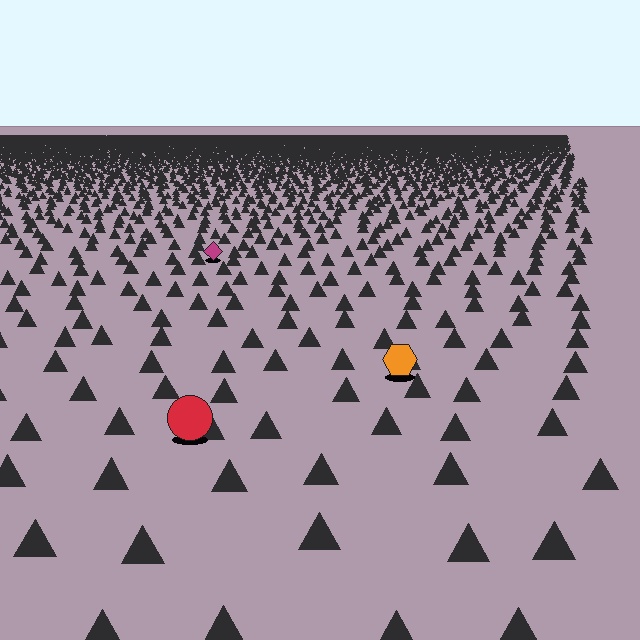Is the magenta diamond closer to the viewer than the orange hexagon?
No. The orange hexagon is closer — you can tell from the texture gradient: the ground texture is coarser near it.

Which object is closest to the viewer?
The red circle is closest. The texture marks near it are larger and more spread out.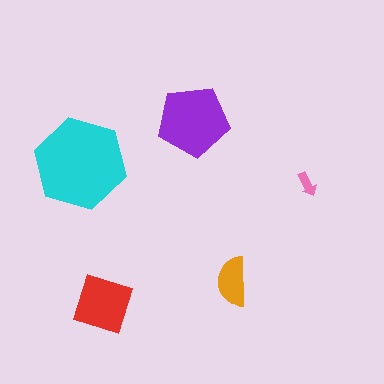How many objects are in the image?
There are 5 objects in the image.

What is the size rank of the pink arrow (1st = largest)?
5th.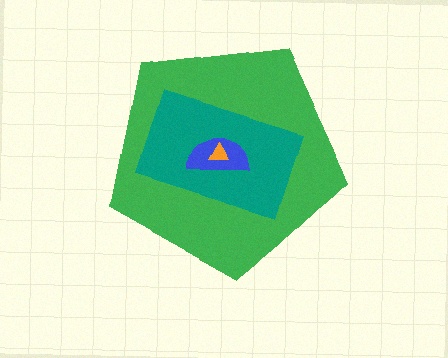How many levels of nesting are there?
4.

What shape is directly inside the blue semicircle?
The orange triangle.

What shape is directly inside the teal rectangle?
The blue semicircle.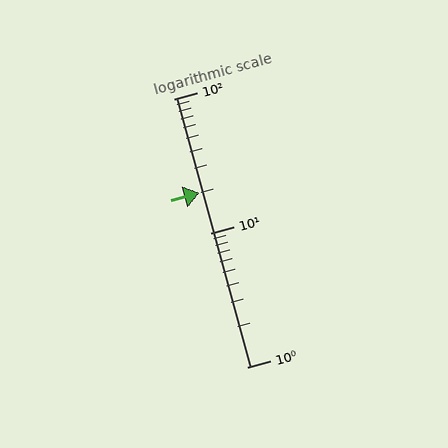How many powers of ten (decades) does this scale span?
The scale spans 2 decades, from 1 to 100.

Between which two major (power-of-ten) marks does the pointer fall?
The pointer is between 10 and 100.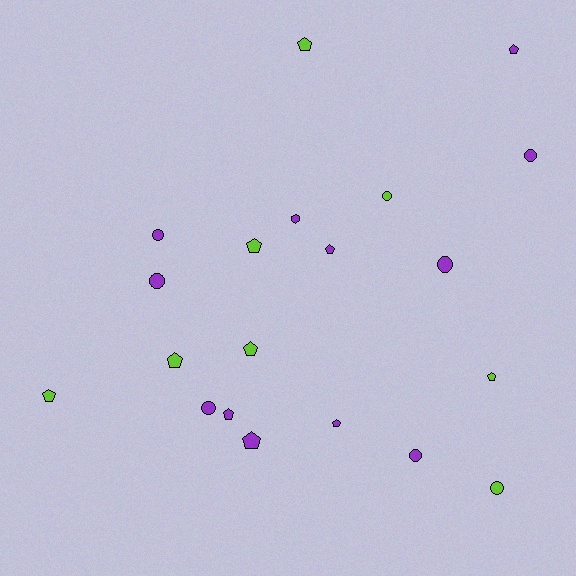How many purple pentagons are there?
There are 5 purple pentagons.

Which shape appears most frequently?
Pentagon, with 11 objects.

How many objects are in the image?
There are 20 objects.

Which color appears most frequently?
Purple, with 12 objects.